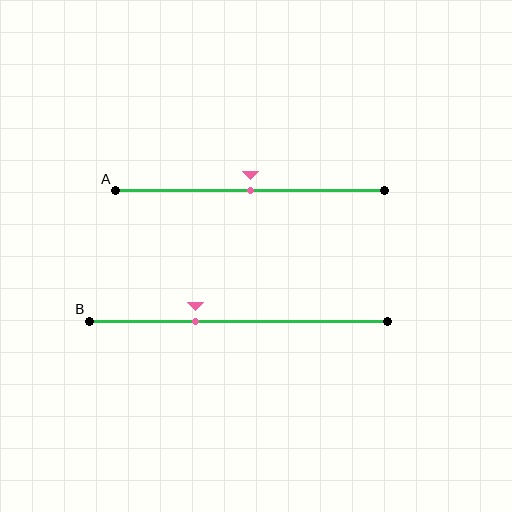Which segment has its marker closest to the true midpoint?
Segment A has its marker closest to the true midpoint.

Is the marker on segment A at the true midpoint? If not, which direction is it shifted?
Yes, the marker on segment A is at the true midpoint.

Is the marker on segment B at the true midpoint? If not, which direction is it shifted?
No, the marker on segment B is shifted to the left by about 15% of the segment length.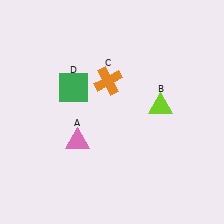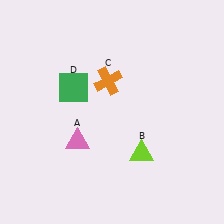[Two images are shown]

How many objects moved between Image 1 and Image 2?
1 object moved between the two images.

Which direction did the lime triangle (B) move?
The lime triangle (B) moved down.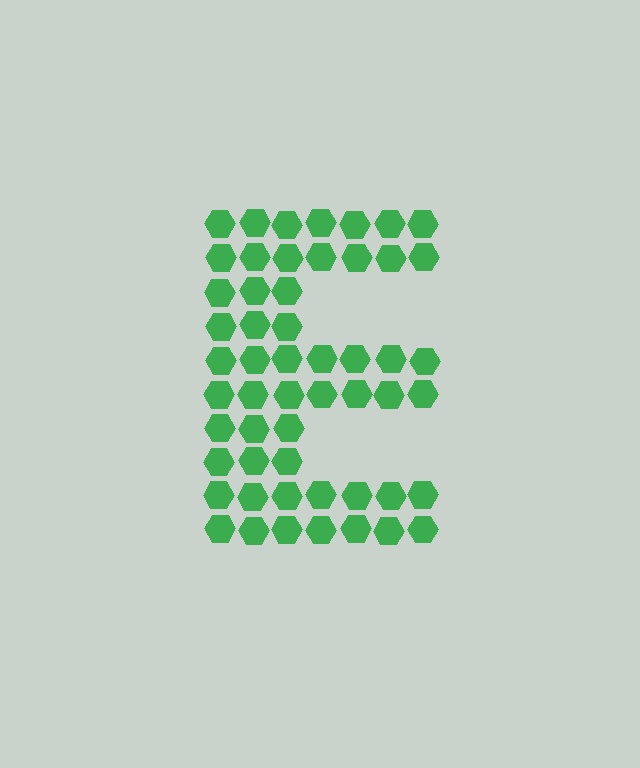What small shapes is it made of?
It is made of small hexagons.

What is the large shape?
The large shape is the letter E.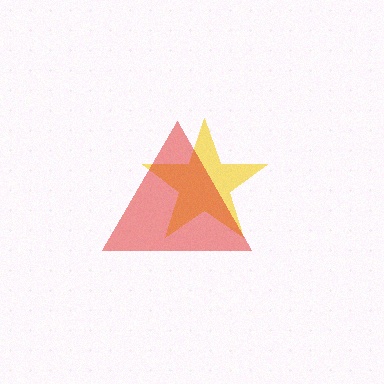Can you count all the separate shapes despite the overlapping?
Yes, there are 2 separate shapes.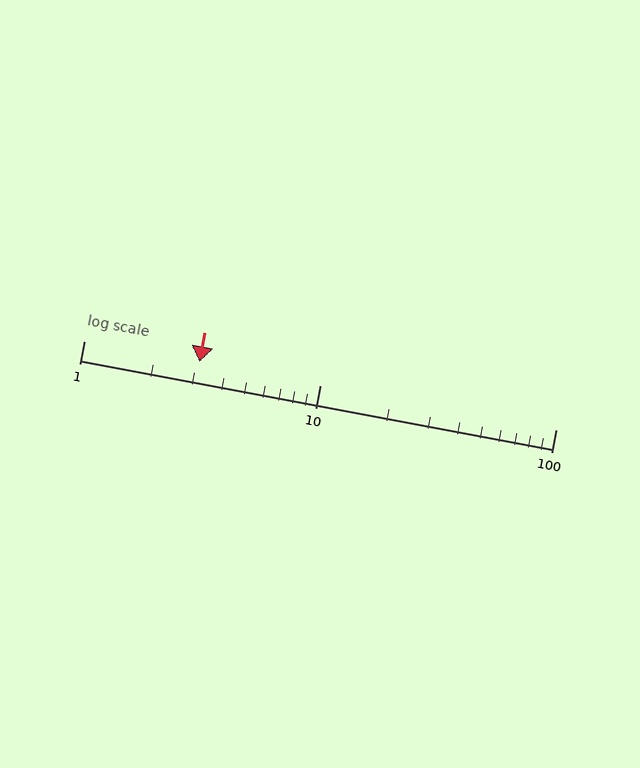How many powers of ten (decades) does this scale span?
The scale spans 2 decades, from 1 to 100.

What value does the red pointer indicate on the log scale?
The pointer indicates approximately 3.1.